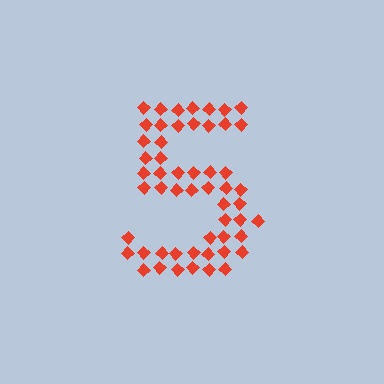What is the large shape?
The large shape is the digit 5.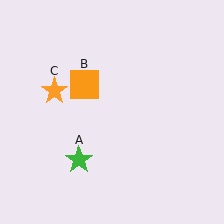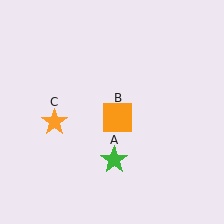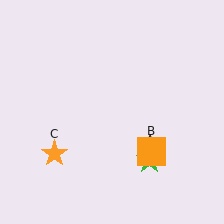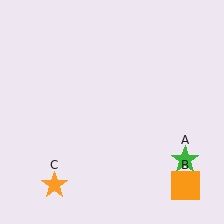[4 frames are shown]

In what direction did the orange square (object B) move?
The orange square (object B) moved down and to the right.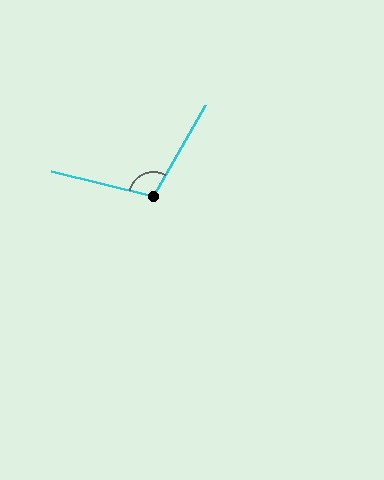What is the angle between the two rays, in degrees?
Approximately 106 degrees.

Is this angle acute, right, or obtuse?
It is obtuse.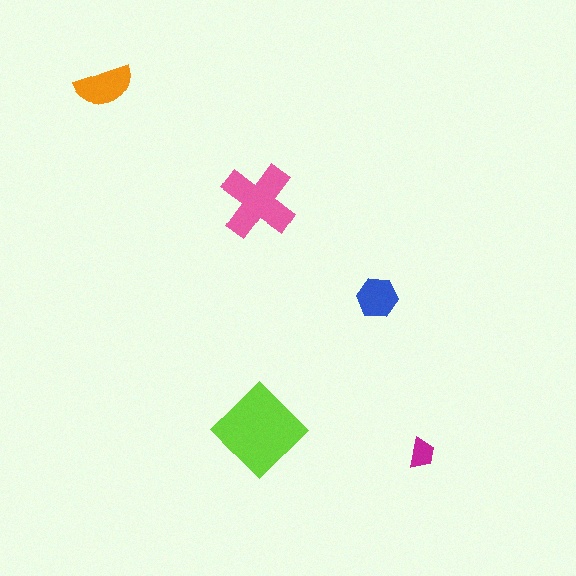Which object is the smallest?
The magenta trapezoid.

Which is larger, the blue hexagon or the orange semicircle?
The orange semicircle.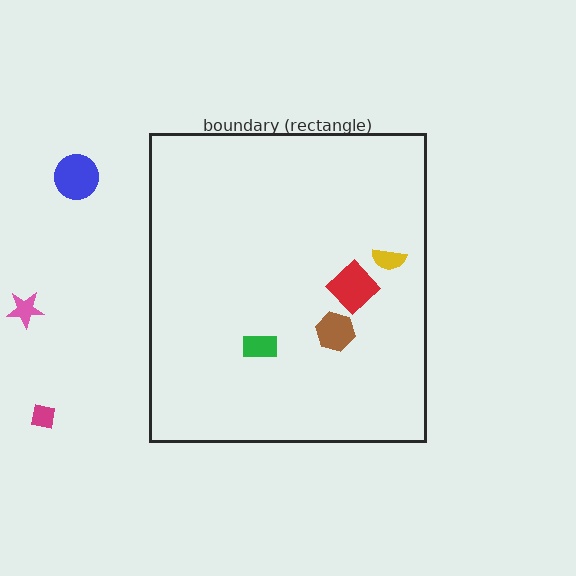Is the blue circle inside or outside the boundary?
Outside.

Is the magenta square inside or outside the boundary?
Outside.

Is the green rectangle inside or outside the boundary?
Inside.